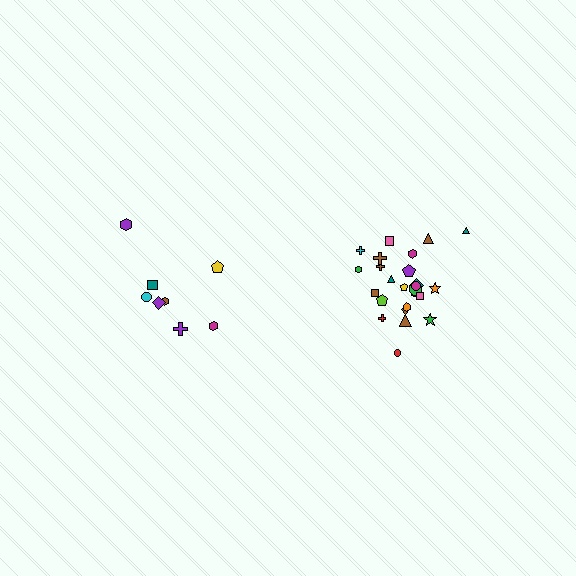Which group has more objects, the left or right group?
The right group.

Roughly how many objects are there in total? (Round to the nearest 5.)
Roughly 35 objects in total.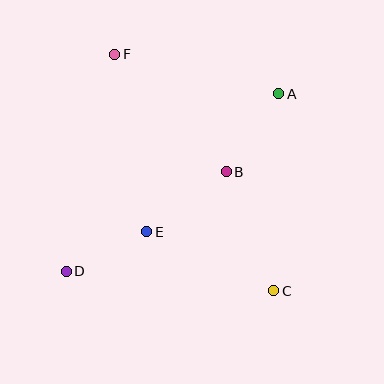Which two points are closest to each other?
Points D and E are closest to each other.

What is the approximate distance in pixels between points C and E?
The distance between C and E is approximately 140 pixels.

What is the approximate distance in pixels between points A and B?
The distance between A and B is approximately 94 pixels.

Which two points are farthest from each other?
Points C and F are farthest from each other.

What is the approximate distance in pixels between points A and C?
The distance between A and C is approximately 197 pixels.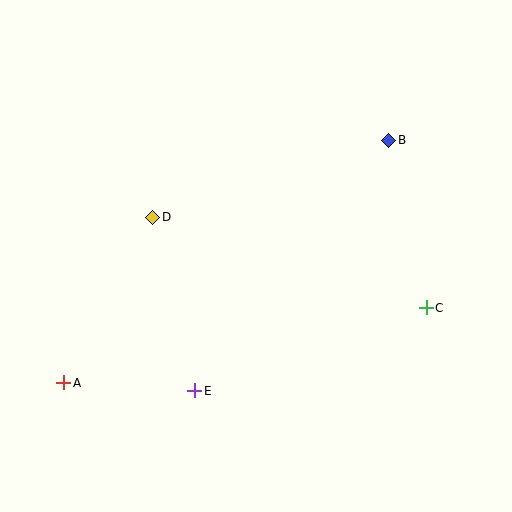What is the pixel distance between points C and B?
The distance between C and B is 172 pixels.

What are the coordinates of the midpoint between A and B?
The midpoint between A and B is at (226, 262).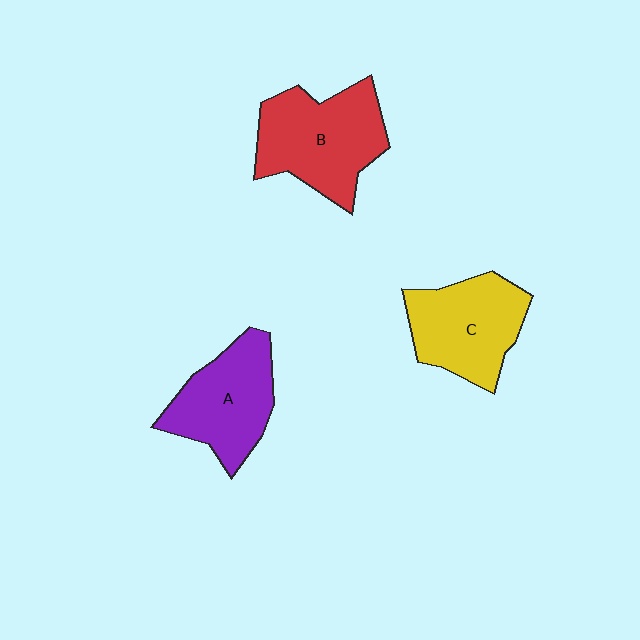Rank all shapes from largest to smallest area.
From largest to smallest: B (red), C (yellow), A (purple).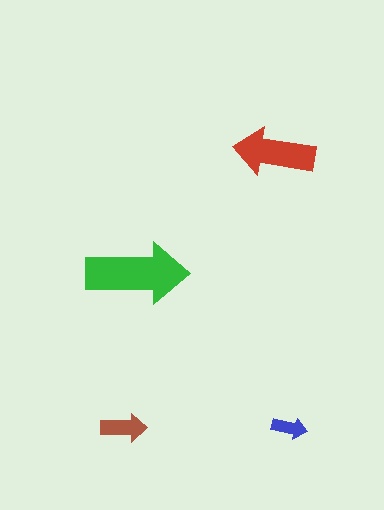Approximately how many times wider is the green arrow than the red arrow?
About 1.5 times wider.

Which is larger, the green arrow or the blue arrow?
The green one.